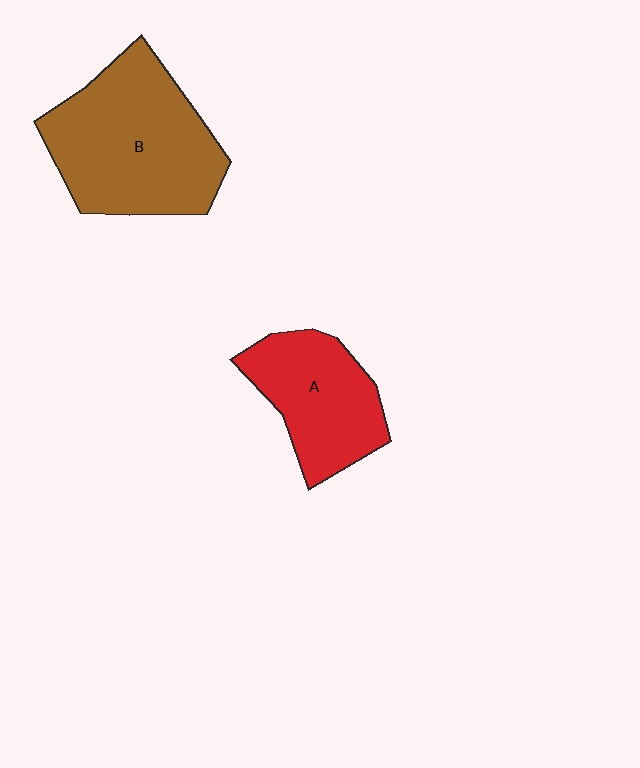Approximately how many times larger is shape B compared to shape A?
Approximately 1.6 times.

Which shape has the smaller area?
Shape A (red).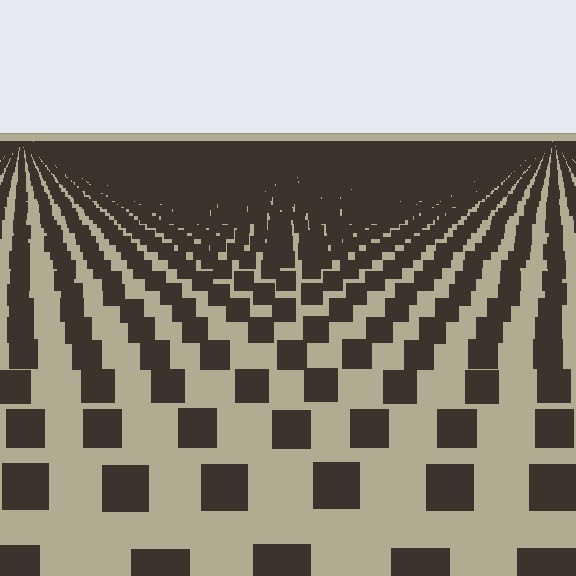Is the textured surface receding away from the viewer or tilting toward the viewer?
The surface is receding away from the viewer. Texture elements get smaller and denser toward the top.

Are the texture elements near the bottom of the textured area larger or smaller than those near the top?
Larger. Near the bottom, elements are closer to the viewer and appear at a bigger on-screen size.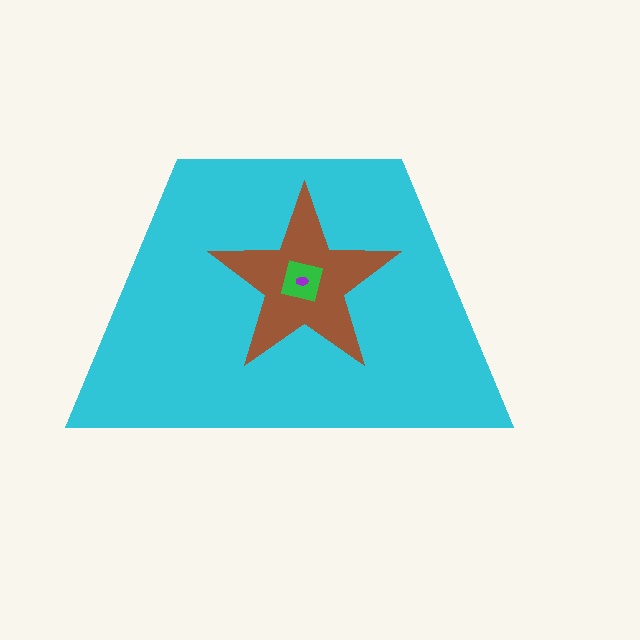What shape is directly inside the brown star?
The green square.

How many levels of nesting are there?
4.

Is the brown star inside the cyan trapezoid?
Yes.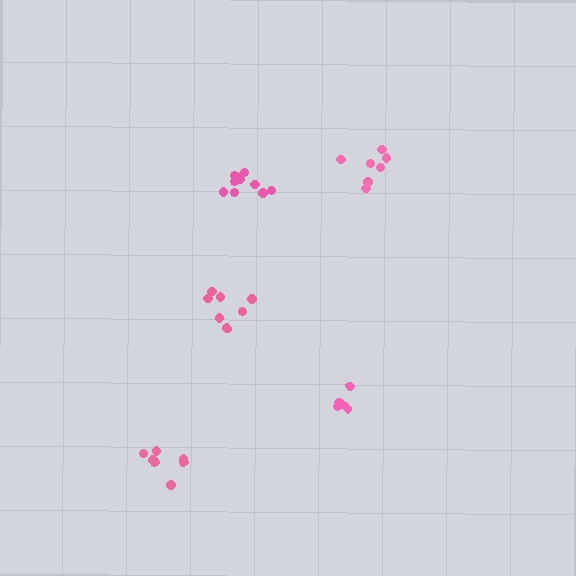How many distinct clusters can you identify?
There are 5 distinct clusters.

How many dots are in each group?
Group 1: 10 dots, Group 2: 7 dots, Group 3: 6 dots, Group 4: 7 dots, Group 5: 7 dots (37 total).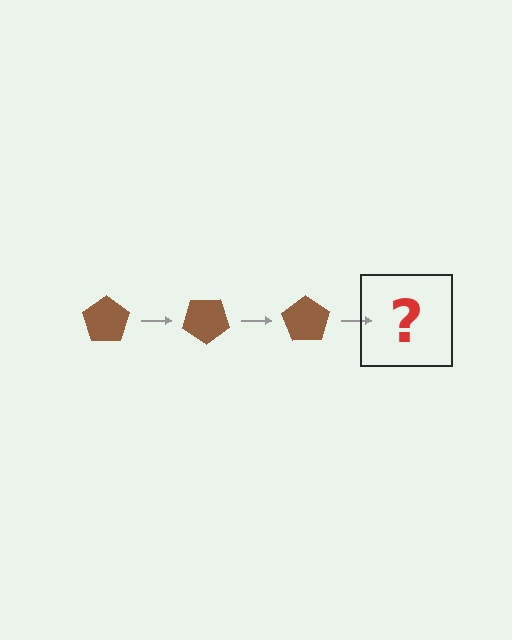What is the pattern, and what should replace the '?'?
The pattern is that the pentagon rotates 35 degrees each step. The '?' should be a brown pentagon rotated 105 degrees.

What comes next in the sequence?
The next element should be a brown pentagon rotated 105 degrees.